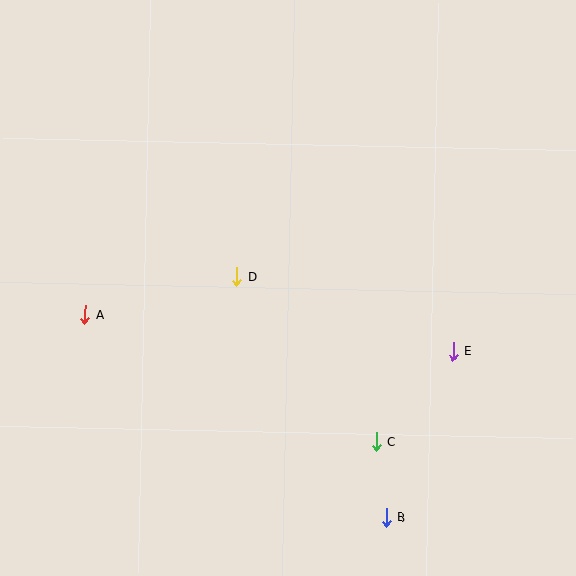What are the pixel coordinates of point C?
Point C is at (376, 441).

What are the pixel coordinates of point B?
Point B is at (386, 518).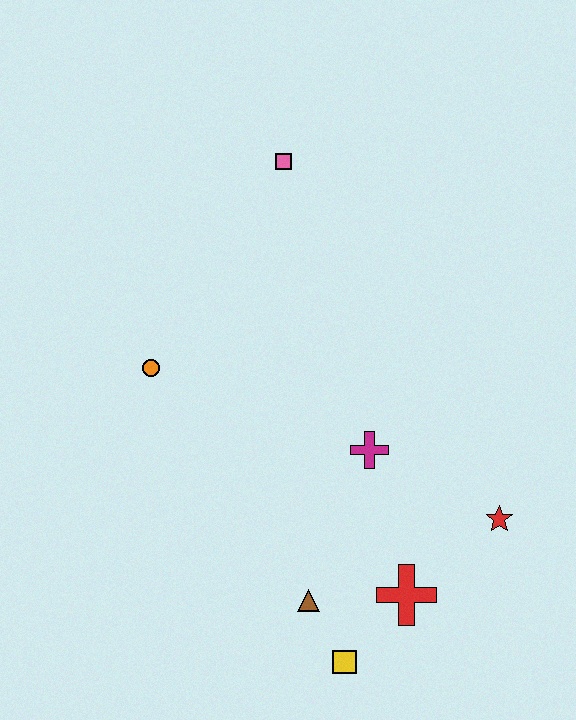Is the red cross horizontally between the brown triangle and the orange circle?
No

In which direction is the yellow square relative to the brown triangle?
The yellow square is below the brown triangle.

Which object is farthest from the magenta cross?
The pink square is farthest from the magenta cross.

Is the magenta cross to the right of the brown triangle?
Yes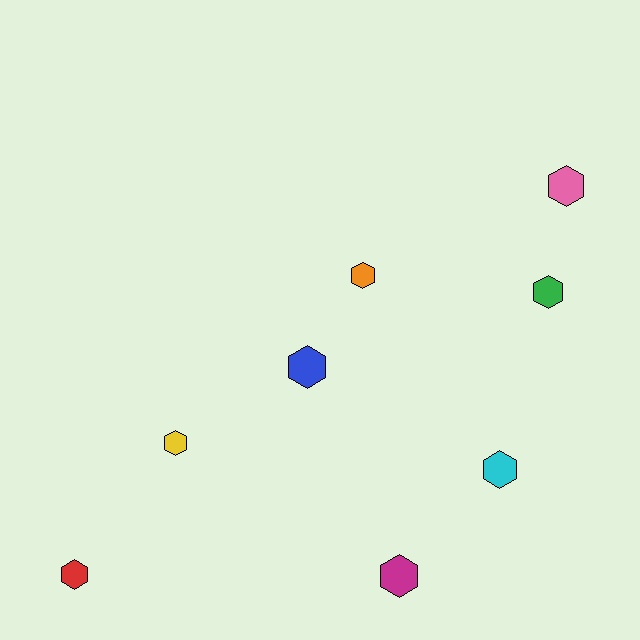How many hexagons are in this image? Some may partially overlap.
There are 8 hexagons.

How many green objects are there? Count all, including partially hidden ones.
There is 1 green object.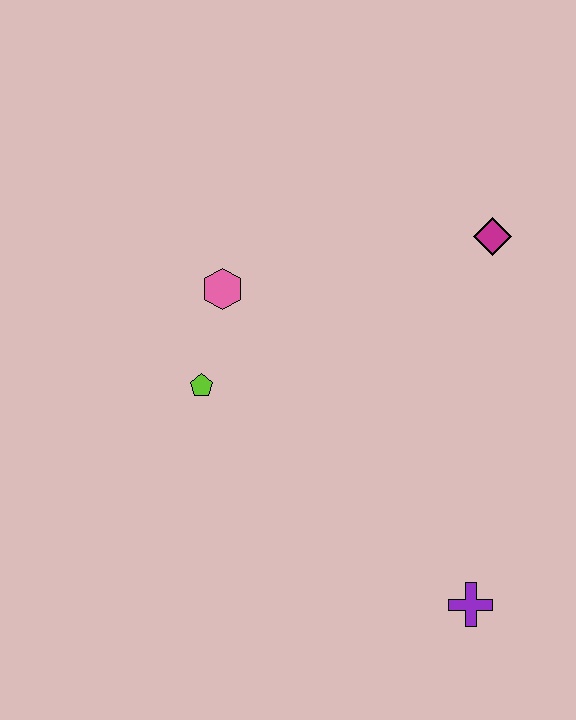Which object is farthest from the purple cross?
The pink hexagon is farthest from the purple cross.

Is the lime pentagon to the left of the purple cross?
Yes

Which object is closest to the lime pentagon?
The pink hexagon is closest to the lime pentagon.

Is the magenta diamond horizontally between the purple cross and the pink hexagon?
No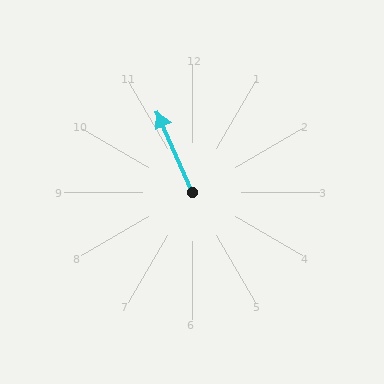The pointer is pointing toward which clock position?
Roughly 11 o'clock.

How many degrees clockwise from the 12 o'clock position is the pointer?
Approximately 336 degrees.